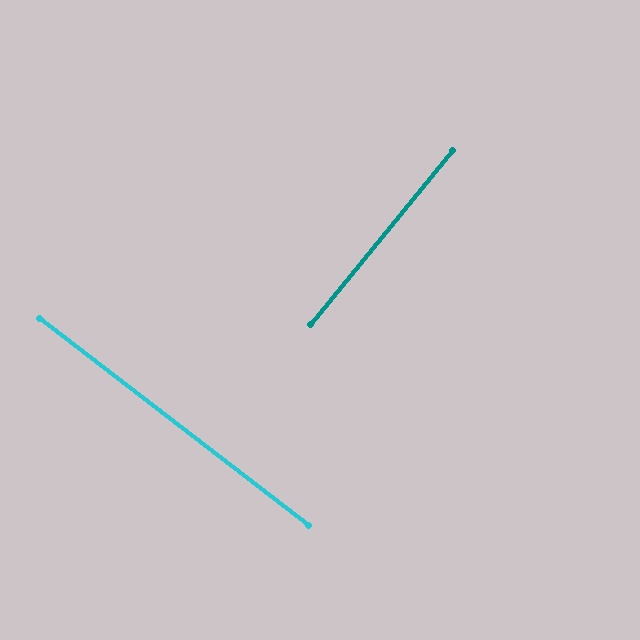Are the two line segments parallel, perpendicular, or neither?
Perpendicular — they meet at approximately 88°.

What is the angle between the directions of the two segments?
Approximately 88 degrees.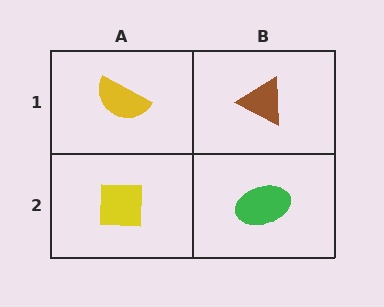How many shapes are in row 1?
2 shapes.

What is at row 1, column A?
A yellow semicircle.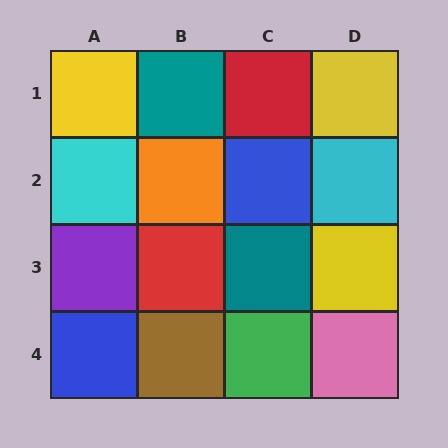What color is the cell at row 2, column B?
Orange.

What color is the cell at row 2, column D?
Cyan.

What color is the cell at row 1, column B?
Teal.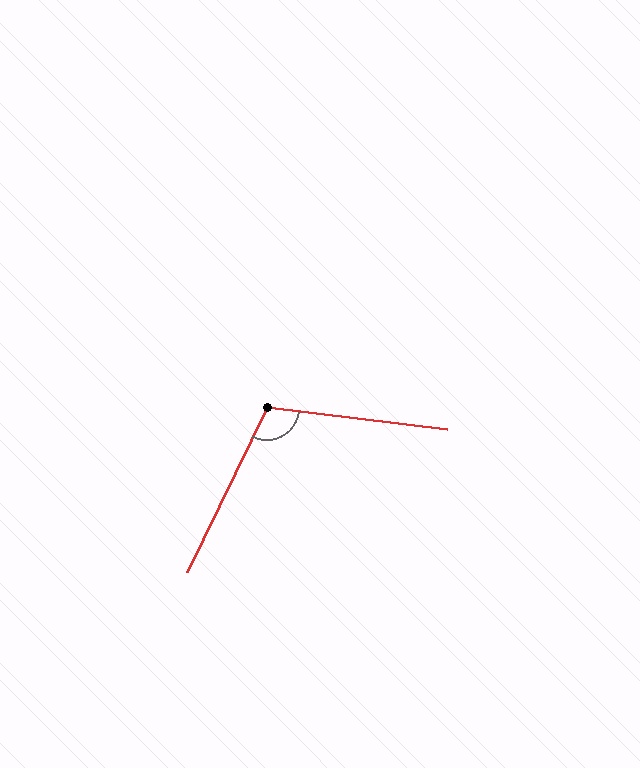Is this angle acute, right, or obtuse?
It is obtuse.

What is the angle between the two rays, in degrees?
Approximately 109 degrees.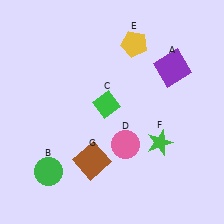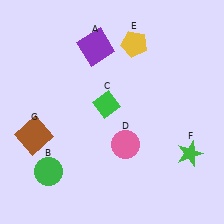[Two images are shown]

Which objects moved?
The objects that moved are: the purple square (A), the green star (F), the brown square (G).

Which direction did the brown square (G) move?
The brown square (G) moved left.